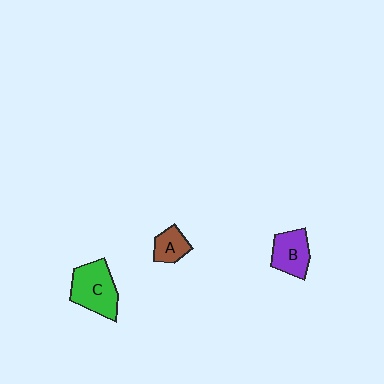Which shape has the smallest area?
Shape A (brown).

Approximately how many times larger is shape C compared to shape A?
Approximately 2.1 times.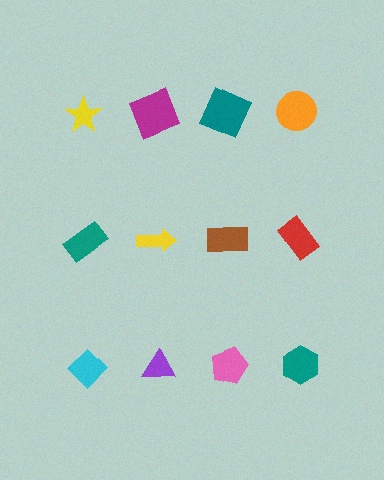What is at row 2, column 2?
A yellow arrow.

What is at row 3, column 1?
A cyan diamond.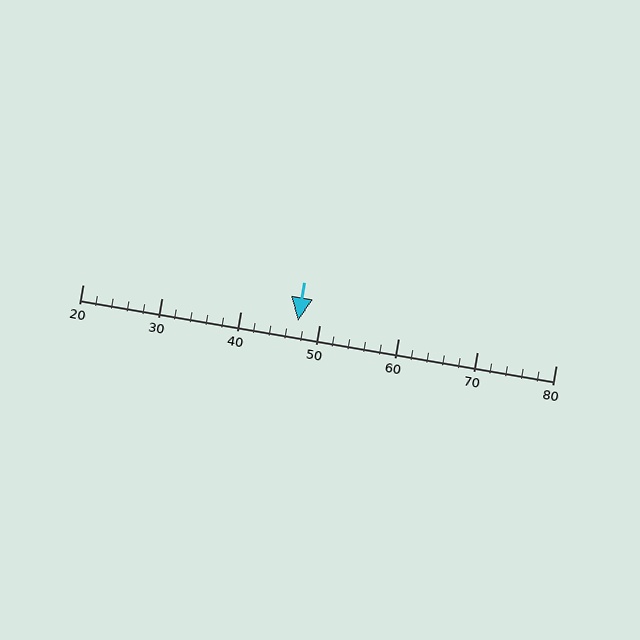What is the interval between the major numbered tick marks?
The major tick marks are spaced 10 units apart.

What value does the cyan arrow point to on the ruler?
The cyan arrow points to approximately 47.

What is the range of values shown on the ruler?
The ruler shows values from 20 to 80.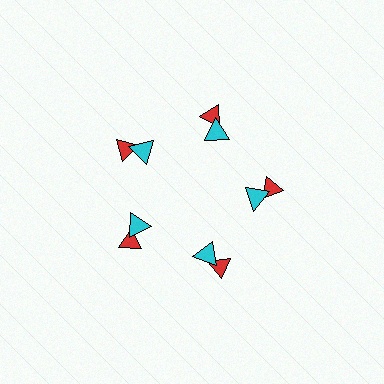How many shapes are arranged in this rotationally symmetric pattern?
There are 10 shapes, arranged in 5 groups of 2.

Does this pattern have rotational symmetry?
Yes, this pattern has 5-fold rotational symmetry. It looks the same after rotating 72 degrees around the center.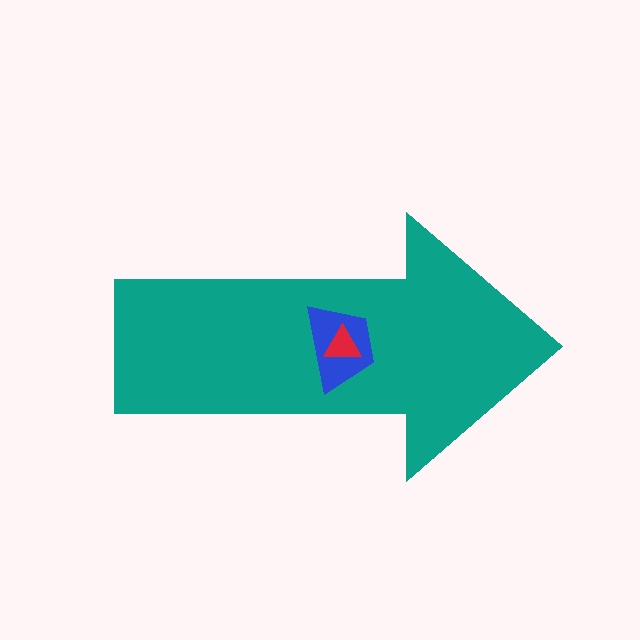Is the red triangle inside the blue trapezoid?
Yes.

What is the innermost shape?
The red triangle.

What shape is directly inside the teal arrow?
The blue trapezoid.